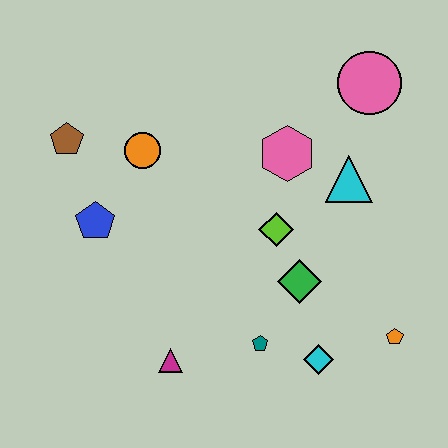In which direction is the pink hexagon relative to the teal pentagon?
The pink hexagon is above the teal pentagon.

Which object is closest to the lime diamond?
The green diamond is closest to the lime diamond.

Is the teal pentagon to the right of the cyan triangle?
No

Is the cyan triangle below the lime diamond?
No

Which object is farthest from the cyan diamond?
The brown pentagon is farthest from the cyan diamond.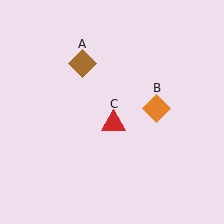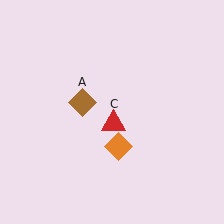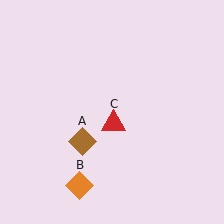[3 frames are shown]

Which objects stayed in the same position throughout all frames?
Red triangle (object C) remained stationary.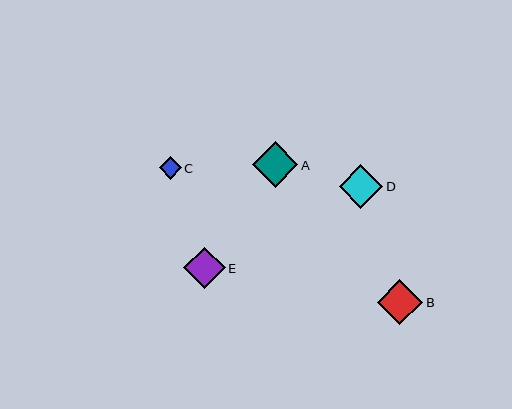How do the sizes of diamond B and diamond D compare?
Diamond B and diamond D are approximately the same size.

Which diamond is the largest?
Diamond A is the largest with a size of approximately 45 pixels.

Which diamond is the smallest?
Diamond C is the smallest with a size of approximately 22 pixels.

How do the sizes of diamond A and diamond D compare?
Diamond A and diamond D are approximately the same size.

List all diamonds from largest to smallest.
From largest to smallest: A, B, D, E, C.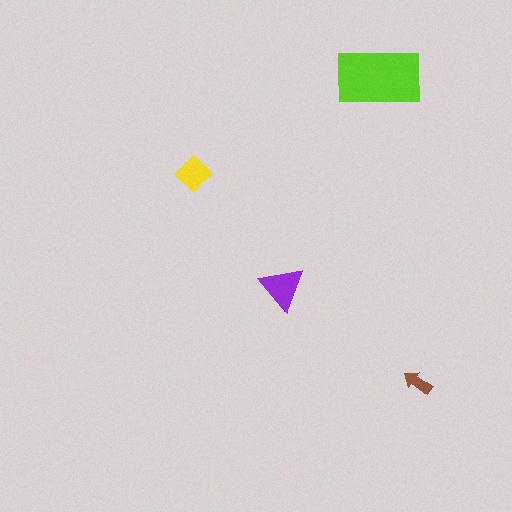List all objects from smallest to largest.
The brown arrow, the yellow diamond, the purple triangle, the lime rectangle.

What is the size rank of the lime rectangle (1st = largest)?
1st.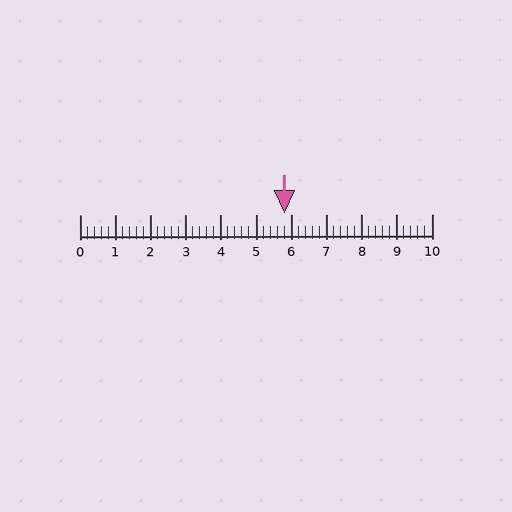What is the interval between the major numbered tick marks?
The major tick marks are spaced 1 units apart.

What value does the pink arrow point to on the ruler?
The pink arrow points to approximately 5.8.